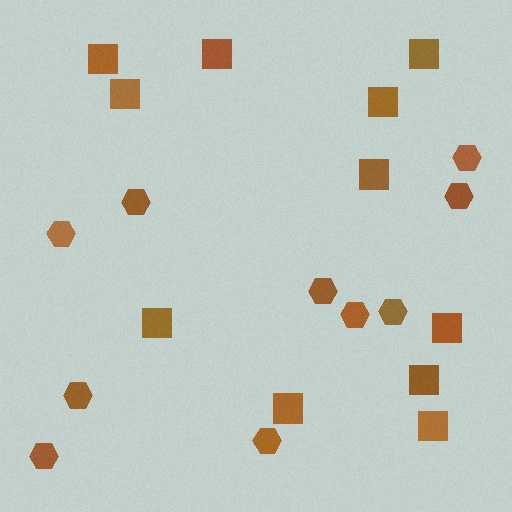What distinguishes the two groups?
There are 2 groups: one group of hexagons (10) and one group of squares (11).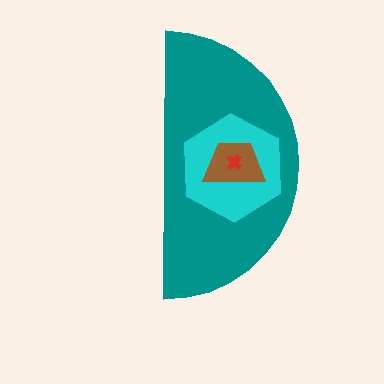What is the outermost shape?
The teal semicircle.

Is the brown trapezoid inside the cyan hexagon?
Yes.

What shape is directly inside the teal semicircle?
The cyan hexagon.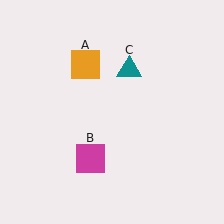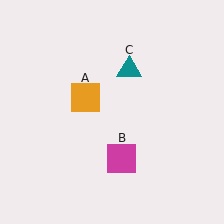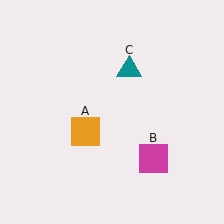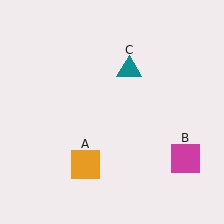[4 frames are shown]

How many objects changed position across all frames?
2 objects changed position: orange square (object A), magenta square (object B).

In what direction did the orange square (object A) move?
The orange square (object A) moved down.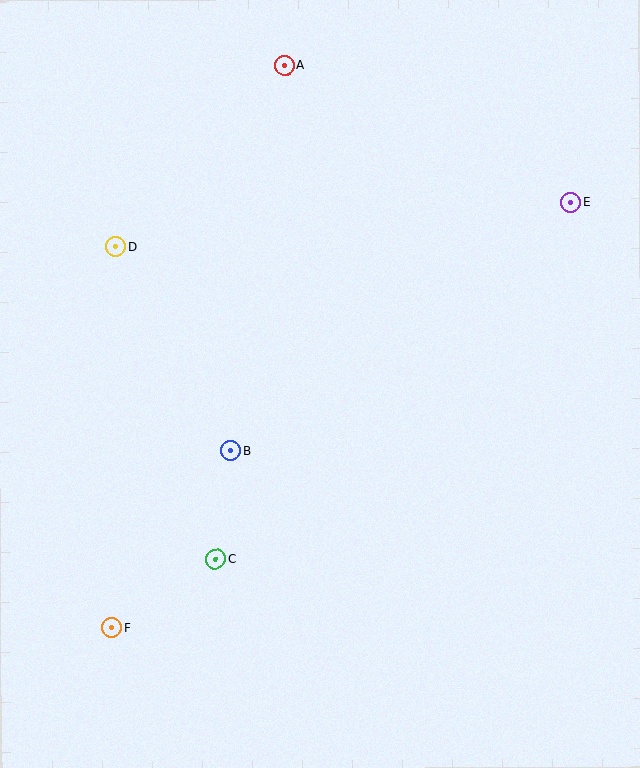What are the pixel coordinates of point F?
Point F is at (112, 628).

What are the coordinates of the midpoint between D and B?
The midpoint between D and B is at (174, 349).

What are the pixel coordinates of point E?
Point E is at (571, 202).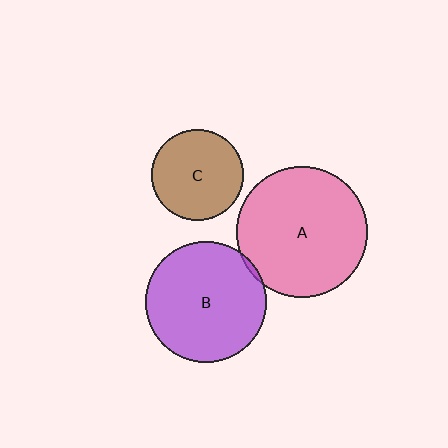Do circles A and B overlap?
Yes.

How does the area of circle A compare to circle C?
Approximately 2.0 times.